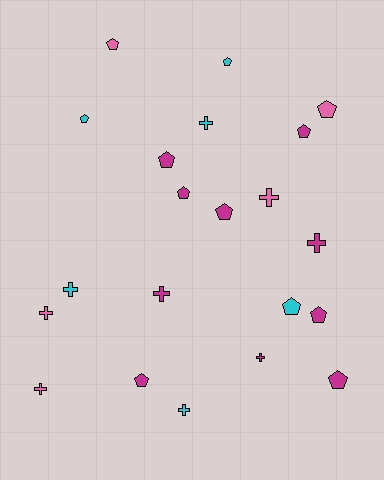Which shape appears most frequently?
Pentagon, with 12 objects.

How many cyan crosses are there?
There are 3 cyan crosses.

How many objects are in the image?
There are 21 objects.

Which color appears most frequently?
Magenta, with 10 objects.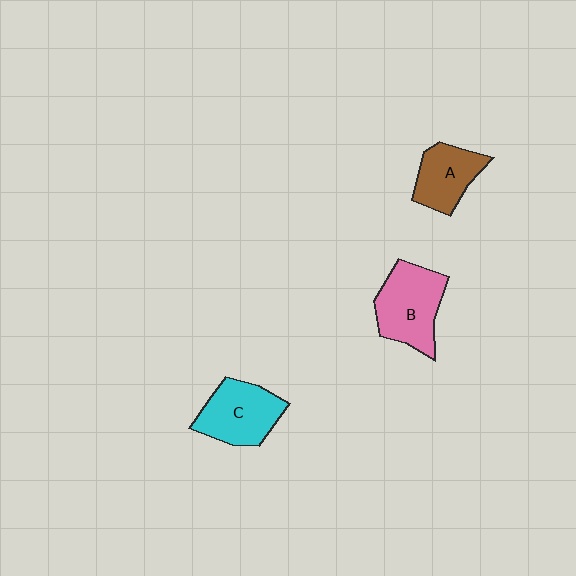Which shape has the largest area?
Shape B (pink).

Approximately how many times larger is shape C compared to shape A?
Approximately 1.2 times.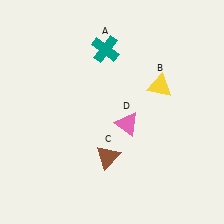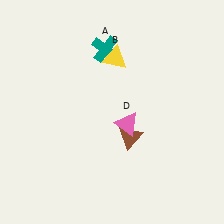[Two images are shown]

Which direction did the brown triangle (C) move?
The brown triangle (C) moved right.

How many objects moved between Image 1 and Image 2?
2 objects moved between the two images.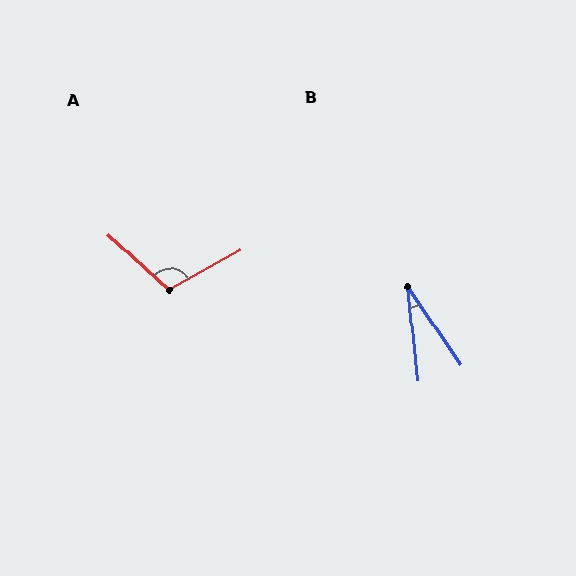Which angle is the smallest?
B, at approximately 28 degrees.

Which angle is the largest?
A, at approximately 108 degrees.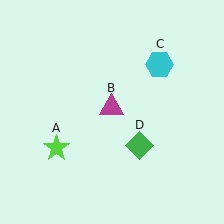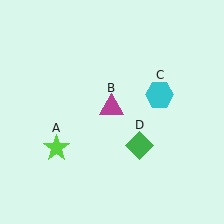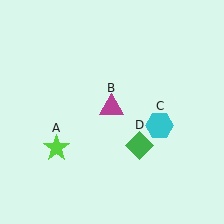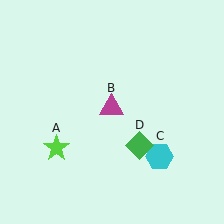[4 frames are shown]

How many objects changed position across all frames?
1 object changed position: cyan hexagon (object C).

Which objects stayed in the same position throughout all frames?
Lime star (object A) and magenta triangle (object B) and green diamond (object D) remained stationary.